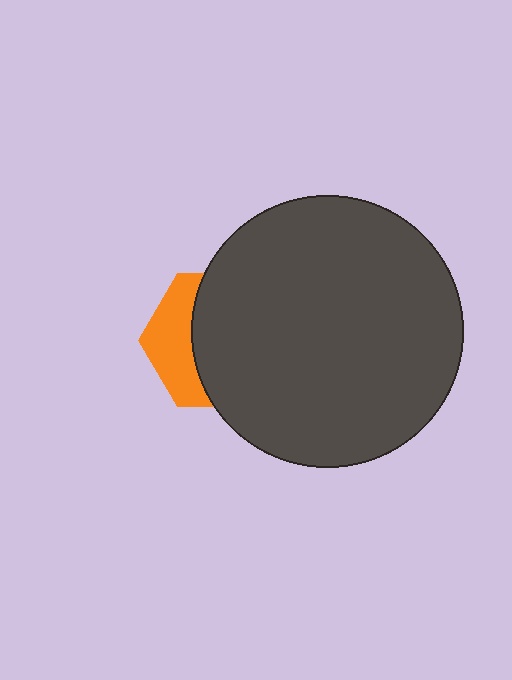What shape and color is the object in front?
The object in front is a dark gray circle.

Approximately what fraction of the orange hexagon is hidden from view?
Roughly 66% of the orange hexagon is hidden behind the dark gray circle.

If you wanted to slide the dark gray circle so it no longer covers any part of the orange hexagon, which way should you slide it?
Slide it right — that is the most direct way to separate the two shapes.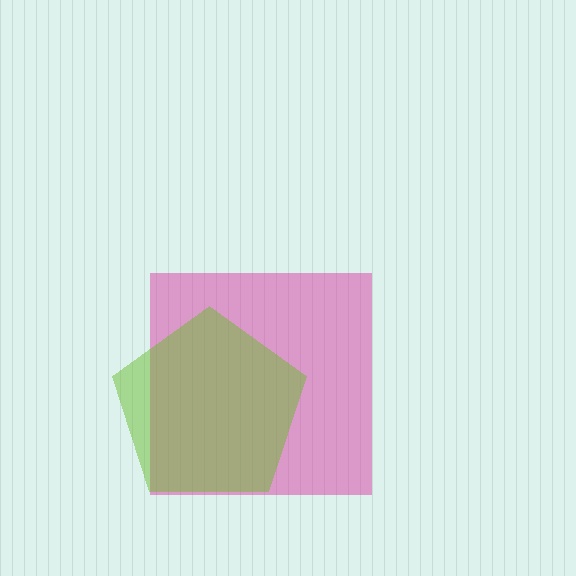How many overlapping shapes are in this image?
There are 2 overlapping shapes in the image.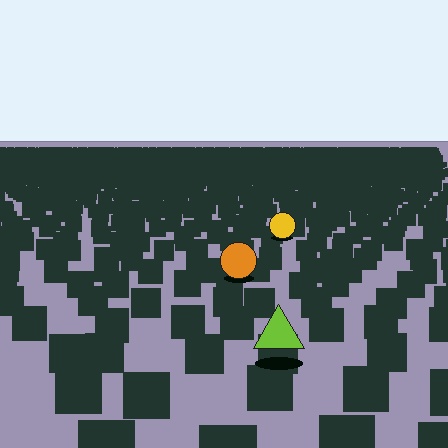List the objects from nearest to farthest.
From nearest to farthest: the lime triangle, the orange circle, the yellow circle.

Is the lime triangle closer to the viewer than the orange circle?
Yes. The lime triangle is closer — you can tell from the texture gradient: the ground texture is coarser near it.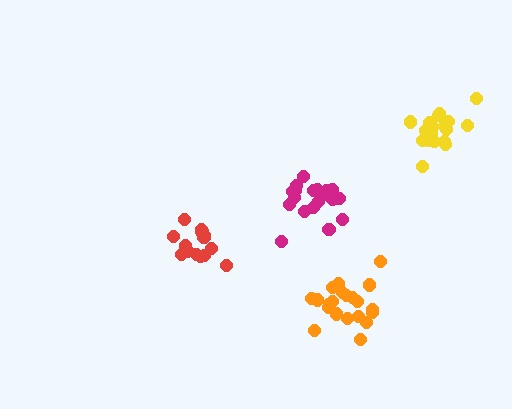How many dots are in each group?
Group 1: 15 dots, Group 2: 20 dots, Group 3: 21 dots, Group 4: 21 dots (77 total).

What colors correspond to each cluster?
The clusters are colored: red, yellow, magenta, orange.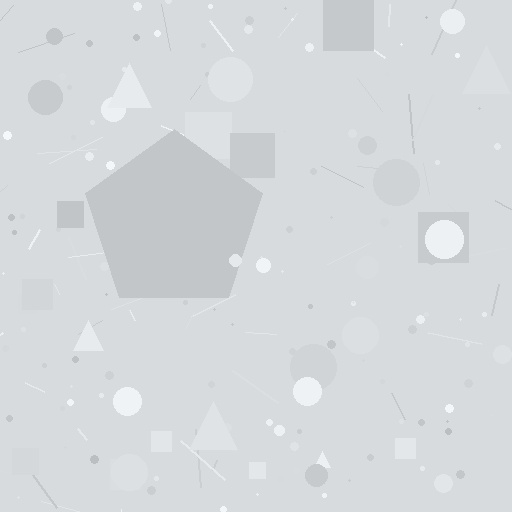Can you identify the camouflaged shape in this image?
The camouflaged shape is a pentagon.